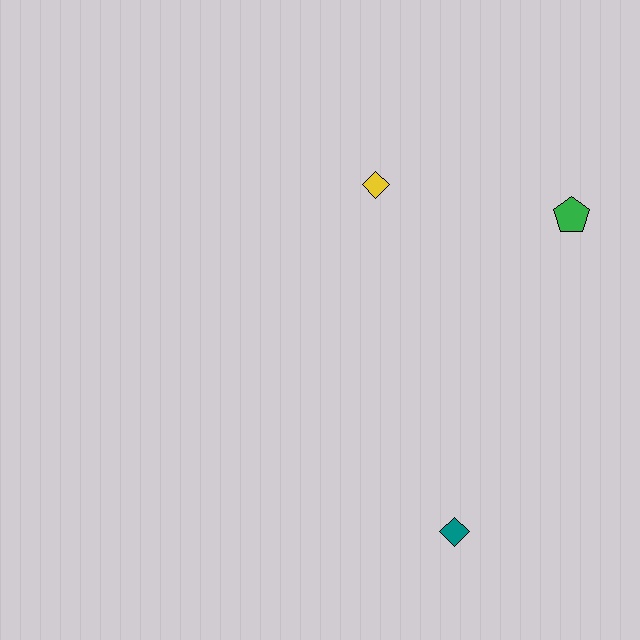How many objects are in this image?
There are 3 objects.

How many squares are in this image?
There are no squares.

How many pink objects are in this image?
There are no pink objects.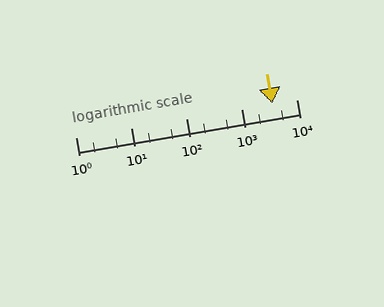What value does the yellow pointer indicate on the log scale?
The pointer indicates approximately 3700.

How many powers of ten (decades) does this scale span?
The scale spans 4 decades, from 1 to 10000.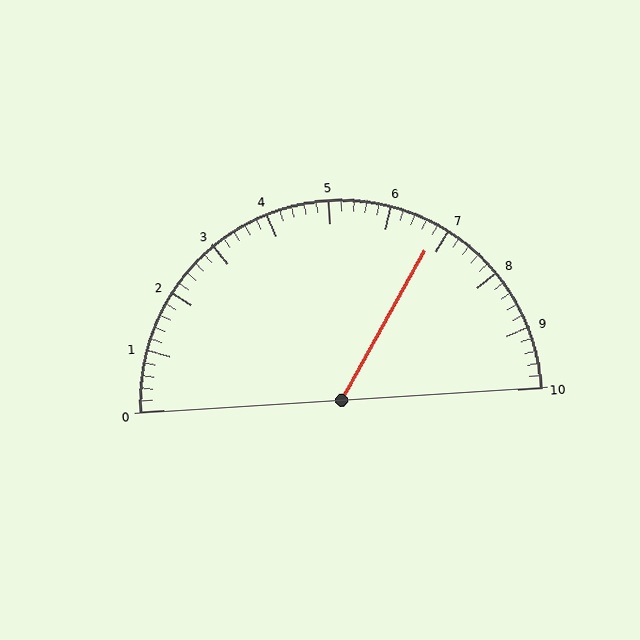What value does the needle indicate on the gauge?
The needle indicates approximately 6.8.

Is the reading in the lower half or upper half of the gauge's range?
The reading is in the upper half of the range (0 to 10).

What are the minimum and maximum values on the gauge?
The gauge ranges from 0 to 10.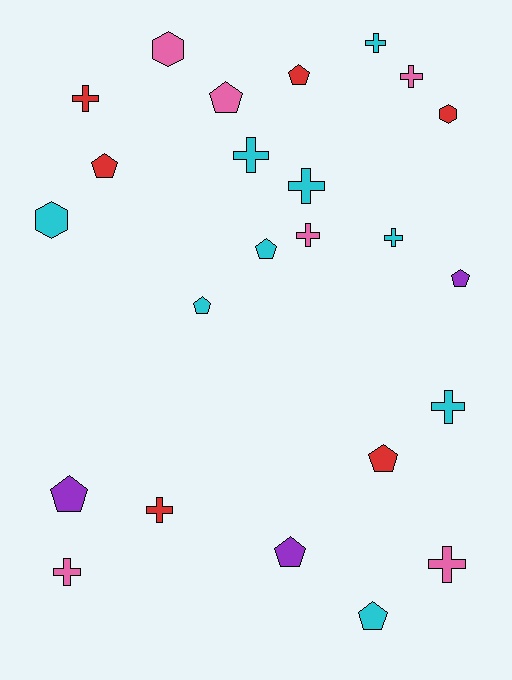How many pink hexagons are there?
There is 1 pink hexagon.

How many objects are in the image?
There are 24 objects.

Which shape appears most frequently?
Cross, with 11 objects.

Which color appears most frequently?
Cyan, with 9 objects.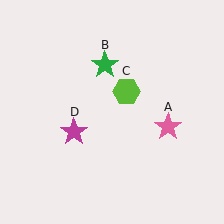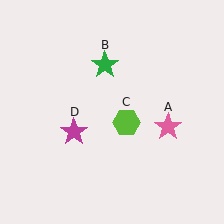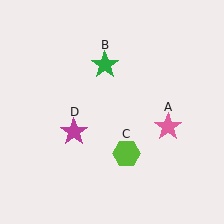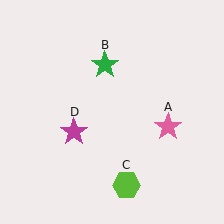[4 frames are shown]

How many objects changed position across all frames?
1 object changed position: lime hexagon (object C).